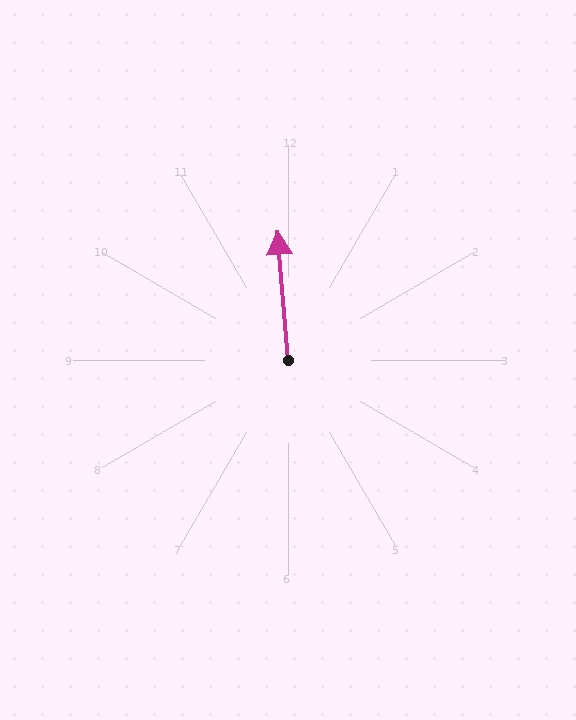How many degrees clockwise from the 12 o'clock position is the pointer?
Approximately 355 degrees.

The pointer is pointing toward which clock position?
Roughly 12 o'clock.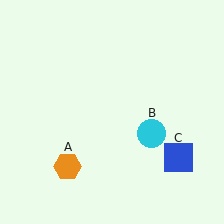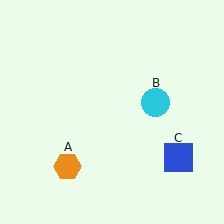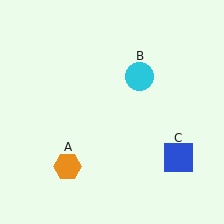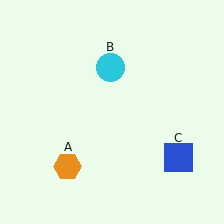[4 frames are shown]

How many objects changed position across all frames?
1 object changed position: cyan circle (object B).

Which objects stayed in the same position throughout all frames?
Orange hexagon (object A) and blue square (object C) remained stationary.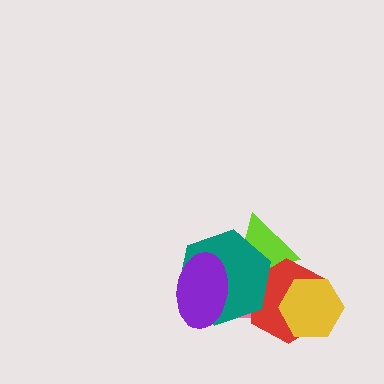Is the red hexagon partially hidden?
Yes, it is partially covered by another shape.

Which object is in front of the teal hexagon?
The purple ellipse is in front of the teal hexagon.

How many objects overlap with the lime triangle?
3 objects overlap with the lime triangle.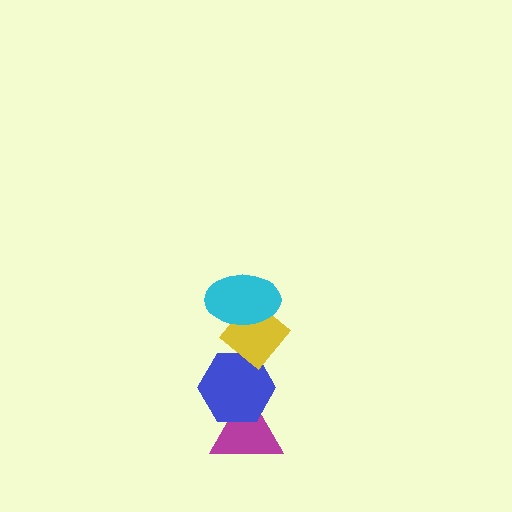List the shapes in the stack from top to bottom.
From top to bottom: the cyan ellipse, the yellow diamond, the blue hexagon, the magenta triangle.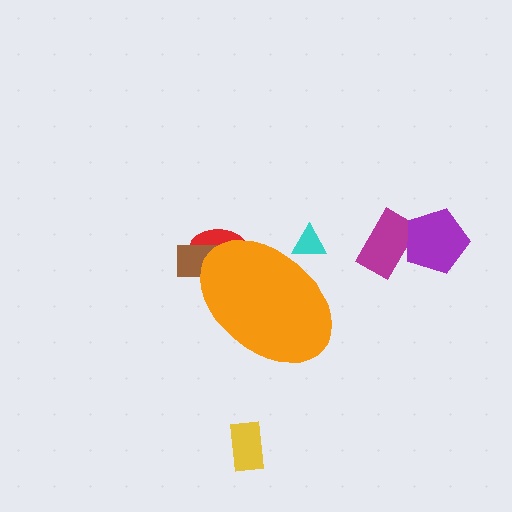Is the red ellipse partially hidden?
Yes, the red ellipse is partially hidden behind the orange ellipse.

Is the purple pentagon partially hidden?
No, the purple pentagon is fully visible.